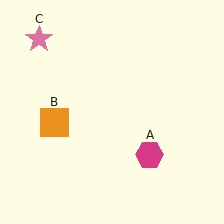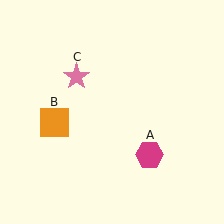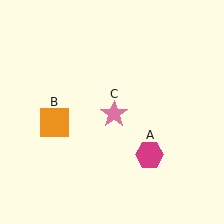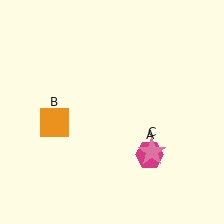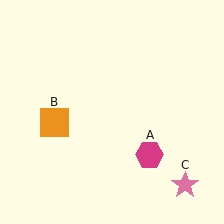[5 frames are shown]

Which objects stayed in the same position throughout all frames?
Magenta hexagon (object A) and orange square (object B) remained stationary.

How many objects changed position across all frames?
1 object changed position: pink star (object C).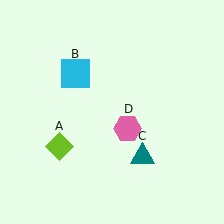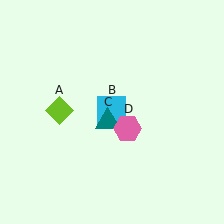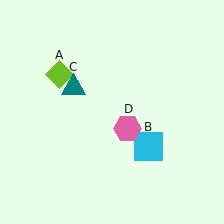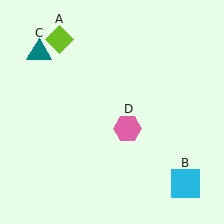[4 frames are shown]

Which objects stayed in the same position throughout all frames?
Pink hexagon (object D) remained stationary.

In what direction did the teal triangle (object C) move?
The teal triangle (object C) moved up and to the left.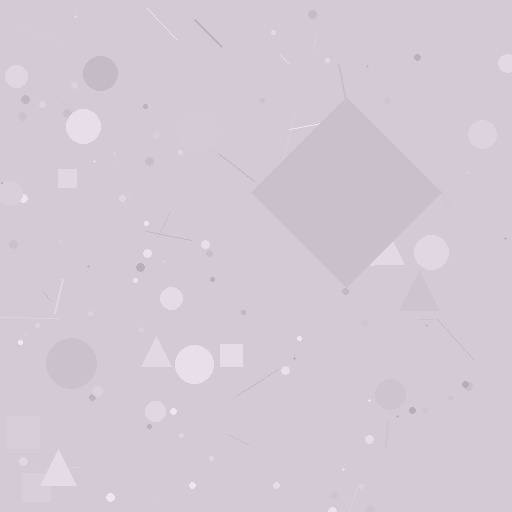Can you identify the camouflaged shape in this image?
The camouflaged shape is a diamond.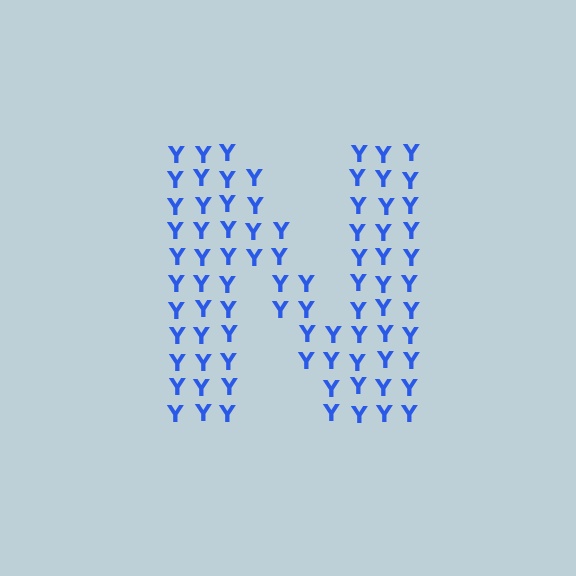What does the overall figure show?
The overall figure shows the letter N.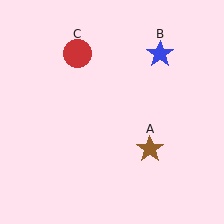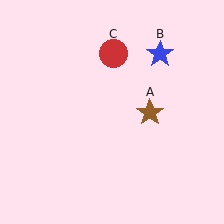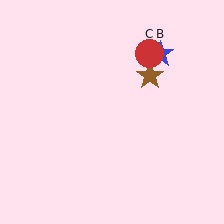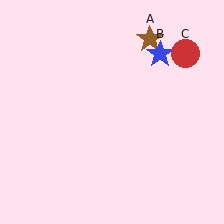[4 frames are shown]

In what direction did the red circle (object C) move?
The red circle (object C) moved right.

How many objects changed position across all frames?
2 objects changed position: brown star (object A), red circle (object C).